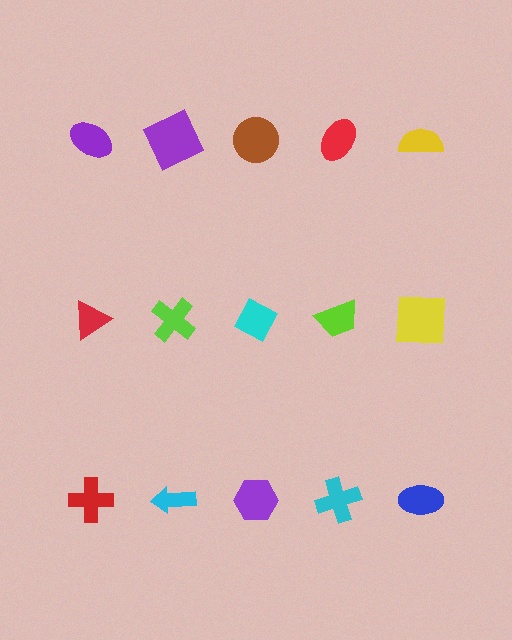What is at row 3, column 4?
A cyan cross.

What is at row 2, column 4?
A lime trapezoid.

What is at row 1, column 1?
A purple ellipse.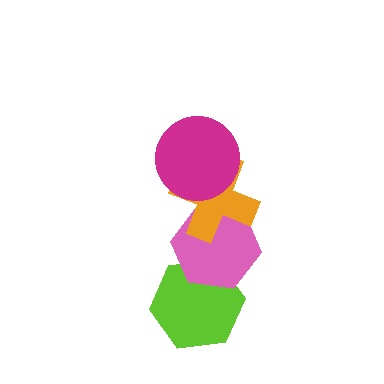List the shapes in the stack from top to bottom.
From top to bottom: the magenta circle, the orange cross, the pink hexagon, the lime hexagon.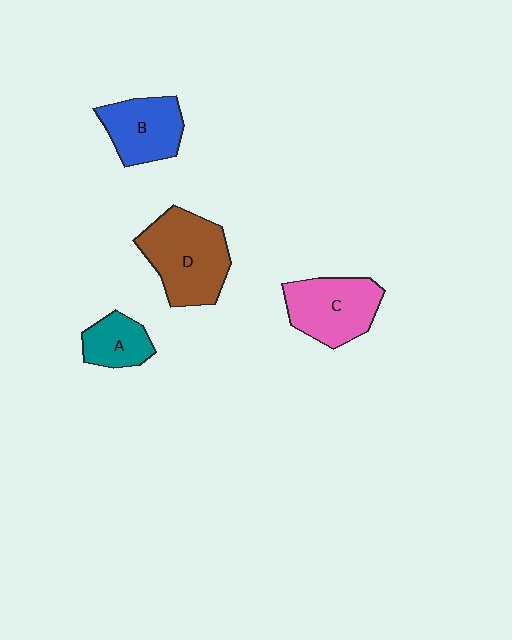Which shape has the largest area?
Shape D (brown).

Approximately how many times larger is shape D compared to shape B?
Approximately 1.4 times.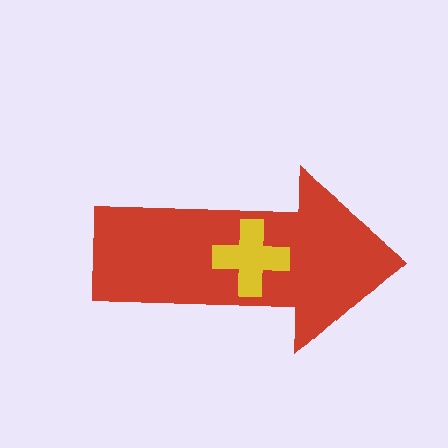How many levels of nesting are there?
2.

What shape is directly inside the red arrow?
The yellow cross.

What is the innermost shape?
The yellow cross.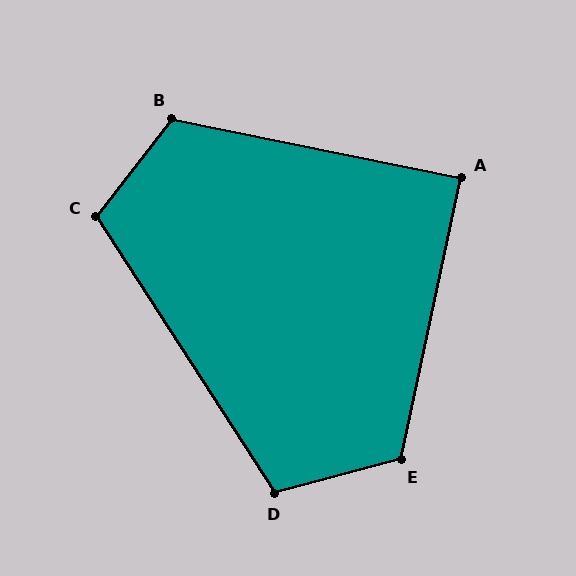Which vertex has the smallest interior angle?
A, at approximately 89 degrees.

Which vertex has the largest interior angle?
E, at approximately 117 degrees.